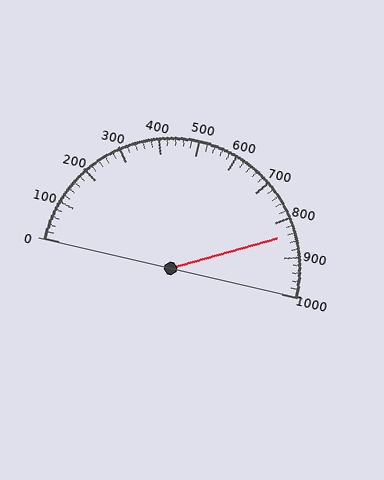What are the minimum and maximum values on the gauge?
The gauge ranges from 0 to 1000.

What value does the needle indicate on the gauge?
The needle indicates approximately 840.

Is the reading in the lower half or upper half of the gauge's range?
The reading is in the upper half of the range (0 to 1000).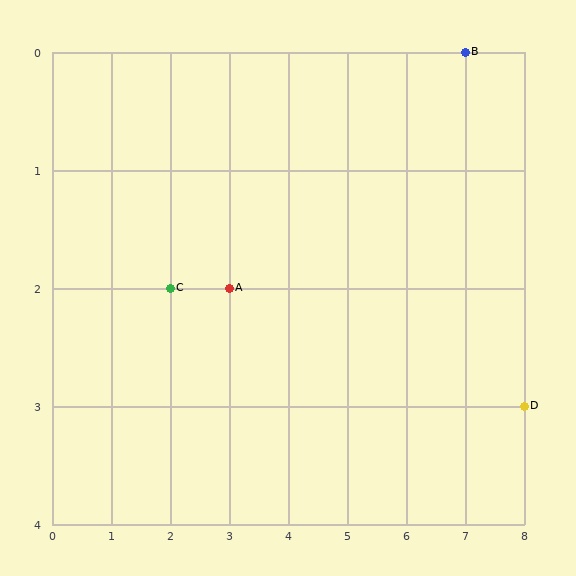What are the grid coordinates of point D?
Point D is at grid coordinates (8, 3).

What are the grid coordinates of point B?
Point B is at grid coordinates (7, 0).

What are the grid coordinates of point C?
Point C is at grid coordinates (2, 2).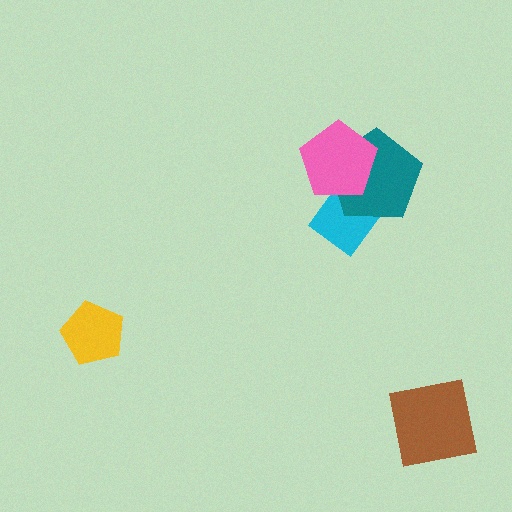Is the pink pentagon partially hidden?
No, no other shape covers it.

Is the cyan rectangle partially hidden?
Yes, it is partially covered by another shape.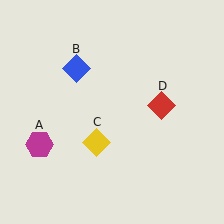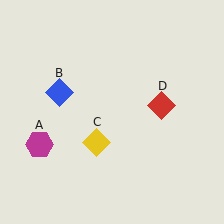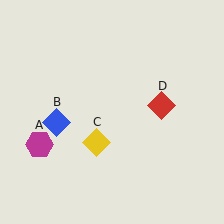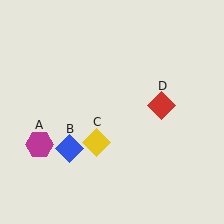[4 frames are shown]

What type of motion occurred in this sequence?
The blue diamond (object B) rotated counterclockwise around the center of the scene.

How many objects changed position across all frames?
1 object changed position: blue diamond (object B).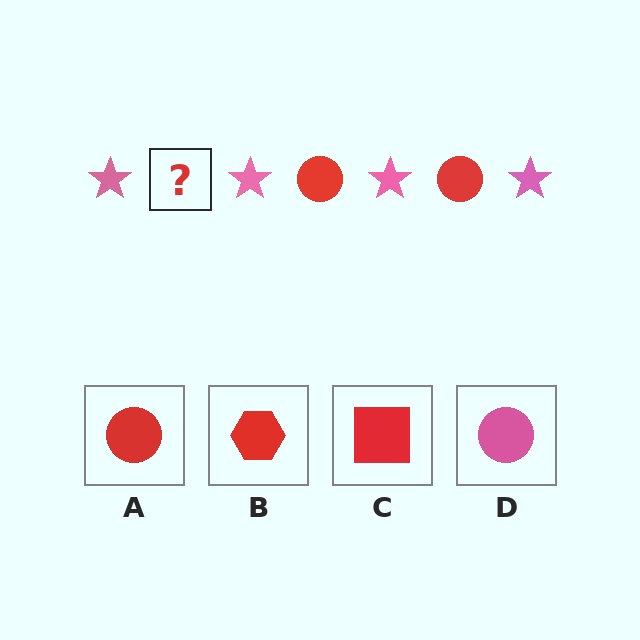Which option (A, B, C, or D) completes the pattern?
A.